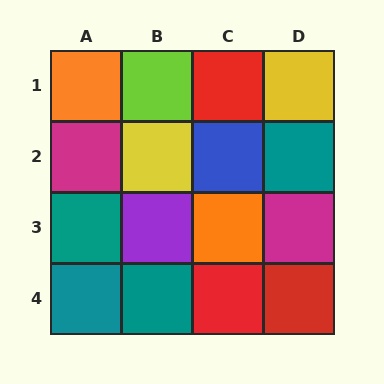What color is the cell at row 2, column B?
Yellow.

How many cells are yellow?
2 cells are yellow.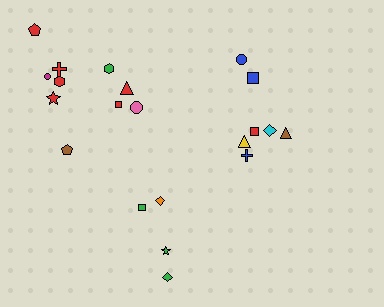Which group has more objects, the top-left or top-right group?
The top-left group.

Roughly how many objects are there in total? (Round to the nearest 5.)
Roughly 20 objects in total.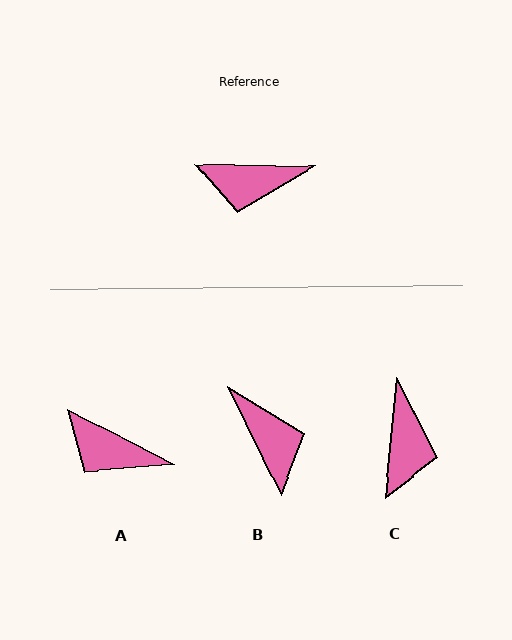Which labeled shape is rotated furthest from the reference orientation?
B, about 117 degrees away.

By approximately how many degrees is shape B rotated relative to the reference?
Approximately 117 degrees counter-clockwise.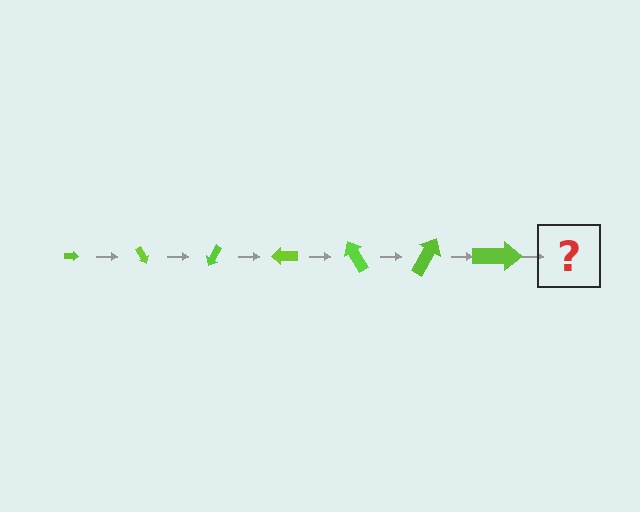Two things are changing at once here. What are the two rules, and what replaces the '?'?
The two rules are that the arrow grows larger each step and it rotates 60 degrees each step. The '?' should be an arrow, larger than the previous one and rotated 420 degrees from the start.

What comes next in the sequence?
The next element should be an arrow, larger than the previous one and rotated 420 degrees from the start.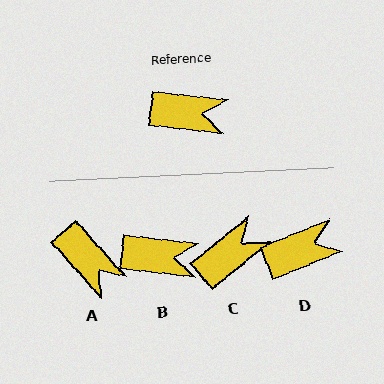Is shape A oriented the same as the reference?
No, it is off by about 42 degrees.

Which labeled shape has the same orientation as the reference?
B.